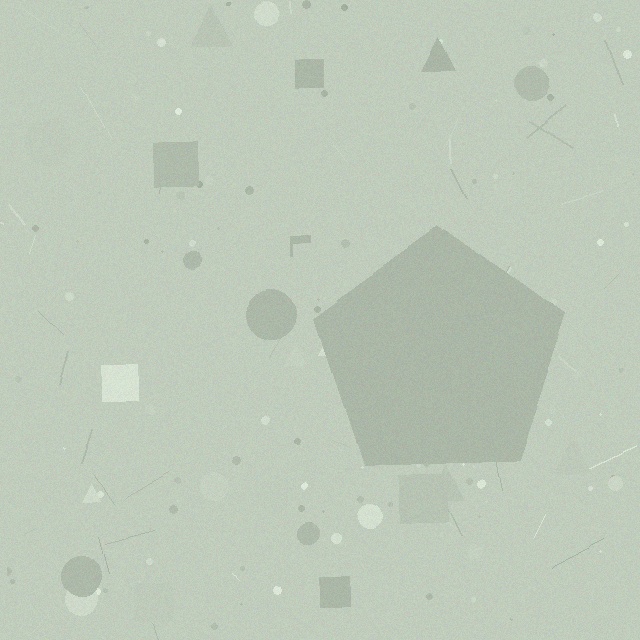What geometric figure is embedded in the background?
A pentagon is embedded in the background.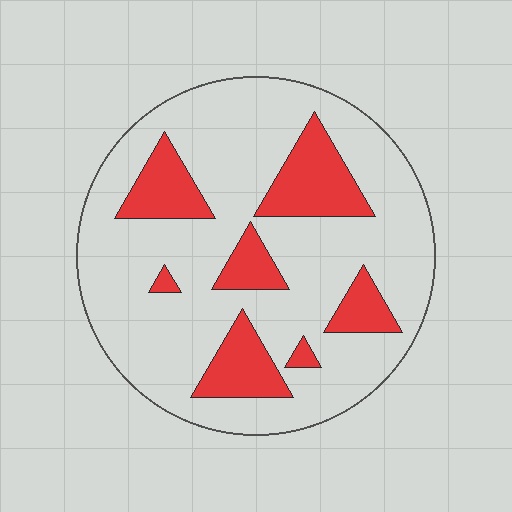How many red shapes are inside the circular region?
7.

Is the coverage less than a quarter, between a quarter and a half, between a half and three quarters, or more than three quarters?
Less than a quarter.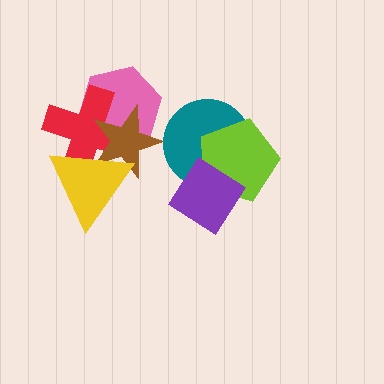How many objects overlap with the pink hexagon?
3 objects overlap with the pink hexagon.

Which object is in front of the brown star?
The yellow triangle is in front of the brown star.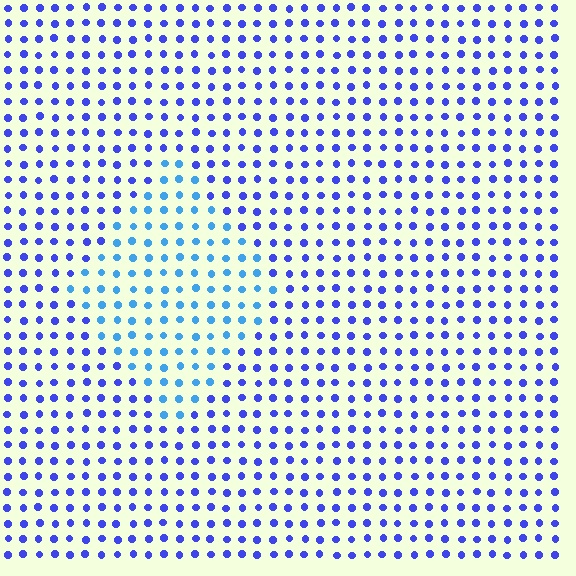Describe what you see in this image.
The image is filled with small blue elements in a uniform arrangement. A diamond-shaped region is visible where the elements are tinted to a slightly different hue, forming a subtle color boundary.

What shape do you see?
I see a diamond.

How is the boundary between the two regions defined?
The boundary is defined purely by a slight shift in hue (about 33 degrees). Spacing, size, and orientation are identical on both sides.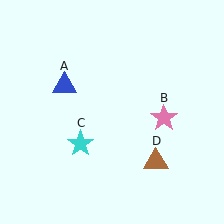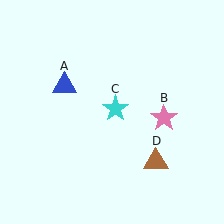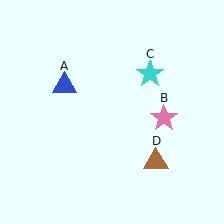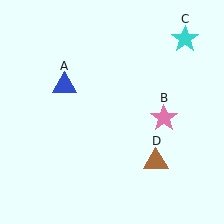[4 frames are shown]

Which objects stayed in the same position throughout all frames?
Blue triangle (object A) and pink star (object B) and brown triangle (object D) remained stationary.